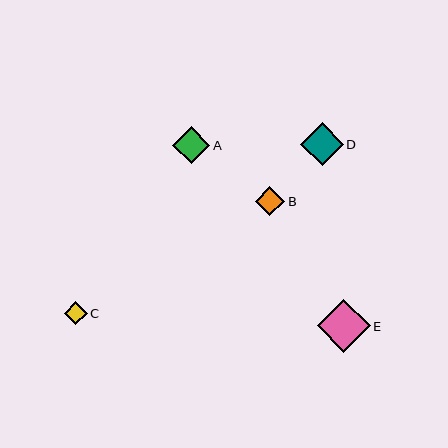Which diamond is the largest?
Diamond E is the largest with a size of approximately 53 pixels.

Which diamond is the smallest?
Diamond C is the smallest with a size of approximately 23 pixels.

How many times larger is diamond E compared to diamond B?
Diamond E is approximately 1.8 times the size of diamond B.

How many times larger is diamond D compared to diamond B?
Diamond D is approximately 1.5 times the size of diamond B.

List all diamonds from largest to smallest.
From largest to smallest: E, D, A, B, C.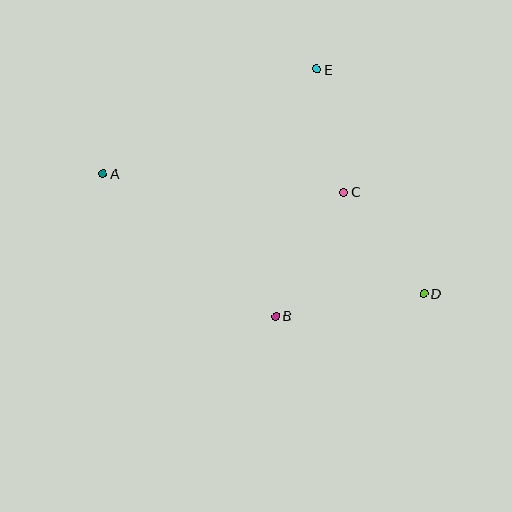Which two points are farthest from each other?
Points A and D are farthest from each other.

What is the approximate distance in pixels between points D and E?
The distance between D and E is approximately 249 pixels.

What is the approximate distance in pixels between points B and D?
The distance between B and D is approximately 150 pixels.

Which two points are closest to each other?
Points C and E are closest to each other.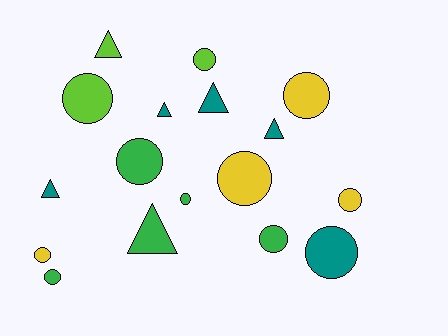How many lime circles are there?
There are 2 lime circles.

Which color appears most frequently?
Teal, with 5 objects.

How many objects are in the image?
There are 17 objects.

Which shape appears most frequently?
Circle, with 11 objects.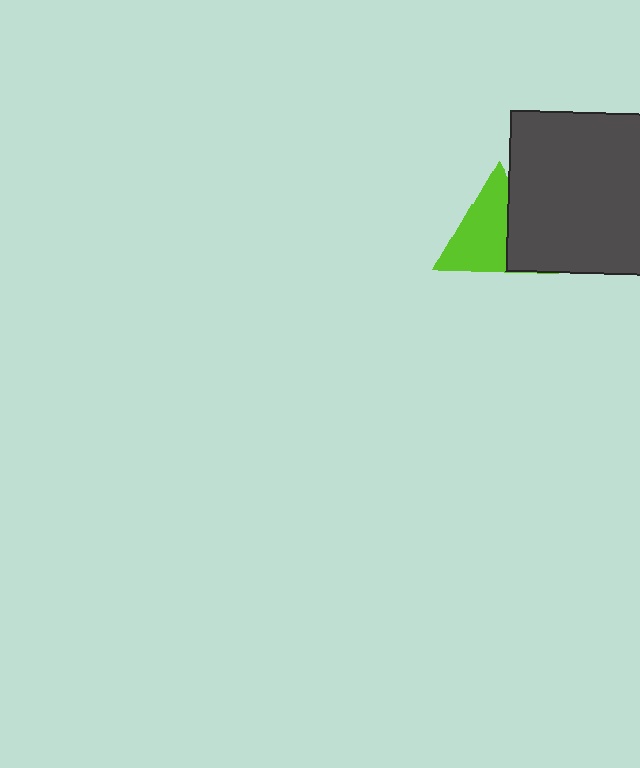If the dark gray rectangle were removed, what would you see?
You would see the complete lime triangle.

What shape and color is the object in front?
The object in front is a dark gray rectangle.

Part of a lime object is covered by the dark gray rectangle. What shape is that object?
It is a triangle.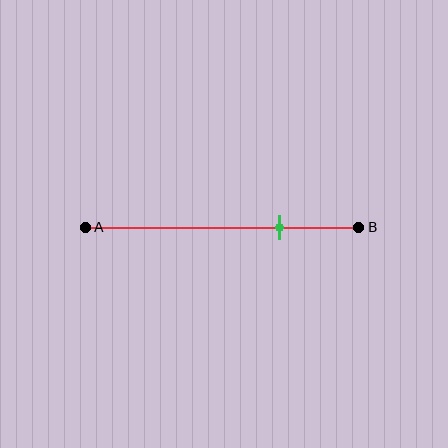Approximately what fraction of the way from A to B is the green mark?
The green mark is approximately 70% of the way from A to B.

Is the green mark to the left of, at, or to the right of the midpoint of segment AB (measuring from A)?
The green mark is to the right of the midpoint of segment AB.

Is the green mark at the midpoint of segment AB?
No, the mark is at about 70% from A, not at the 50% midpoint.